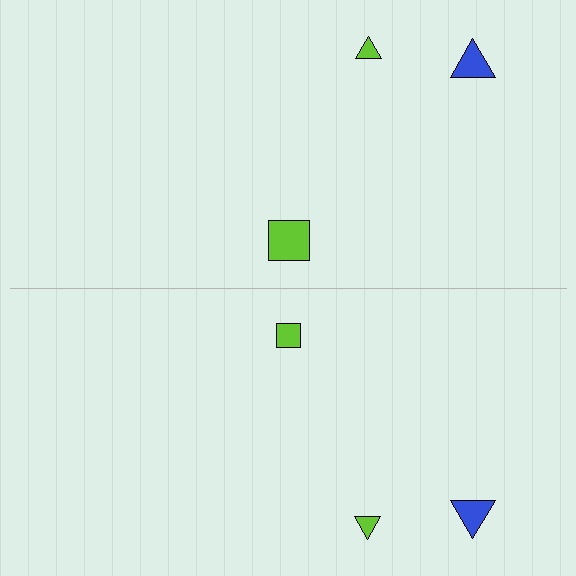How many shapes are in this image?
There are 6 shapes in this image.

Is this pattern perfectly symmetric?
No, the pattern is not perfectly symmetric. The lime square on the bottom side has a different size than its mirror counterpart.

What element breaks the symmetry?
The lime square on the bottom side has a different size than its mirror counterpart.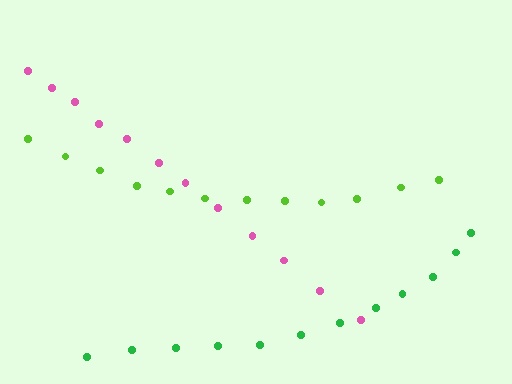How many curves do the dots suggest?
There are 3 distinct paths.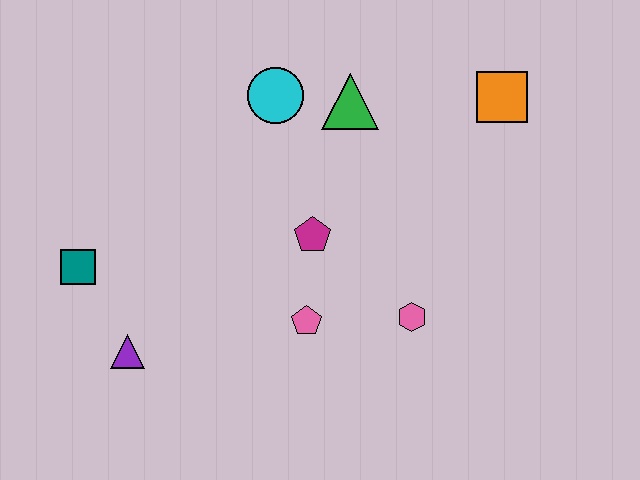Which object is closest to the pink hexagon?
The pink pentagon is closest to the pink hexagon.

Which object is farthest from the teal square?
The orange square is farthest from the teal square.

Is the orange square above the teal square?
Yes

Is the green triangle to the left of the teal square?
No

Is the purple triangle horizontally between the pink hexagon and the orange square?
No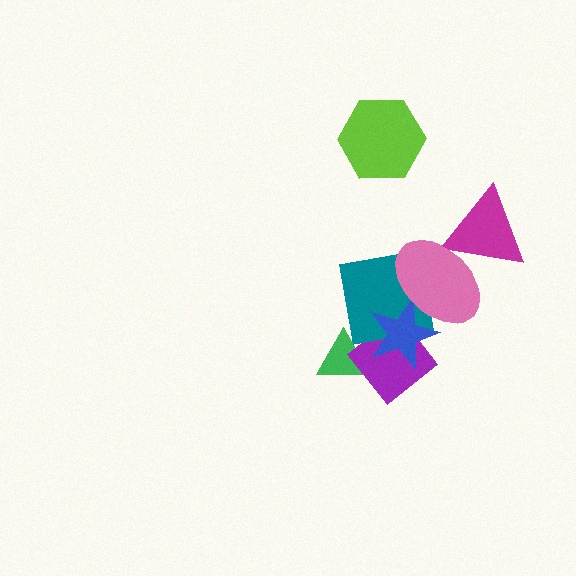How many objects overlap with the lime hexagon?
0 objects overlap with the lime hexagon.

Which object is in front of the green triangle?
The purple diamond is in front of the green triangle.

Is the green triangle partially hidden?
Yes, it is partially covered by another shape.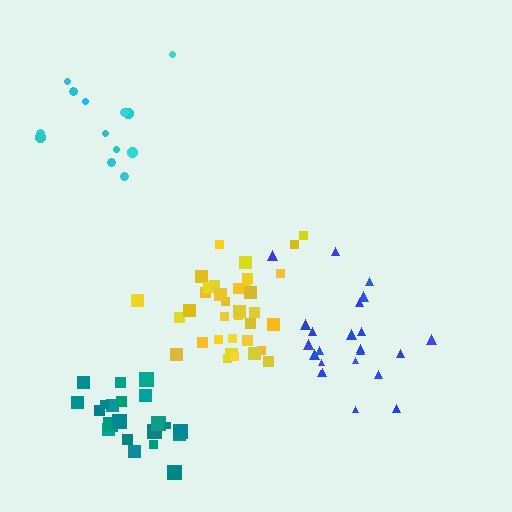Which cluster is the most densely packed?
Teal.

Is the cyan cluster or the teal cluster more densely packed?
Teal.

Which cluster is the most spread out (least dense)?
Cyan.